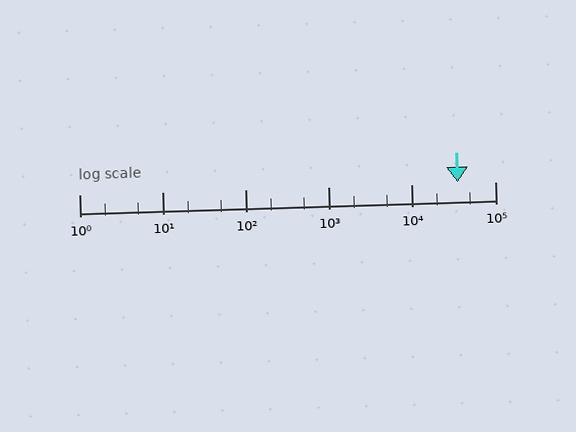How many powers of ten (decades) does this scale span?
The scale spans 5 decades, from 1 to 100000.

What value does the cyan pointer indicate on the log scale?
The pointer indicates approximately 35000.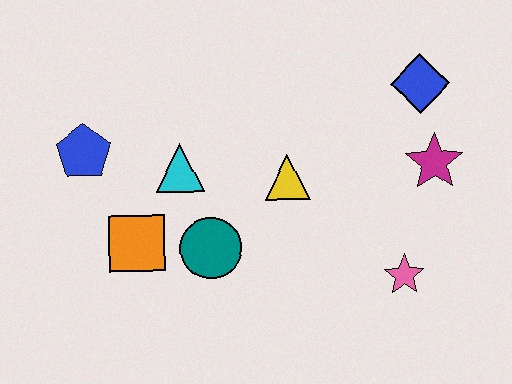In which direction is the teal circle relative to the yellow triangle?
The teal circle is to the left of the yellow triangle.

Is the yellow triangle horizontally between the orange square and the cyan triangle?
No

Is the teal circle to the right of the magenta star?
No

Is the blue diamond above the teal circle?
Yes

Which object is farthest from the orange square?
The blue diamond is farthest from the orange square.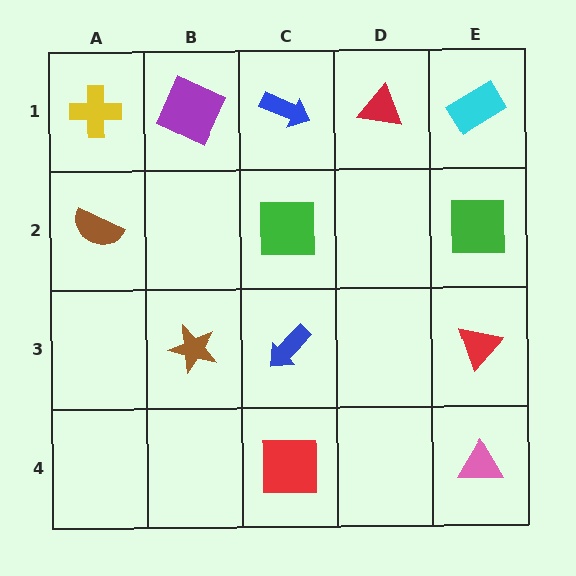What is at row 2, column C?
A green square.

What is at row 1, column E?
A cyan rectangle.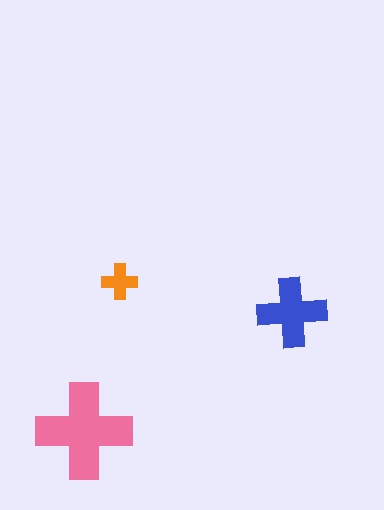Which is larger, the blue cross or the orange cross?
The blue one.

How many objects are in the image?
There are 3 objects in the image.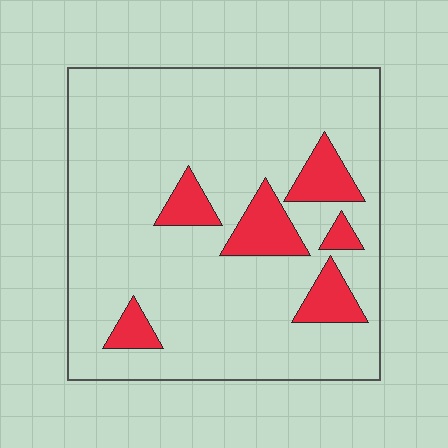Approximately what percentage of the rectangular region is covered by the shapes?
Approximately 15%.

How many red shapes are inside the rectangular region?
6.